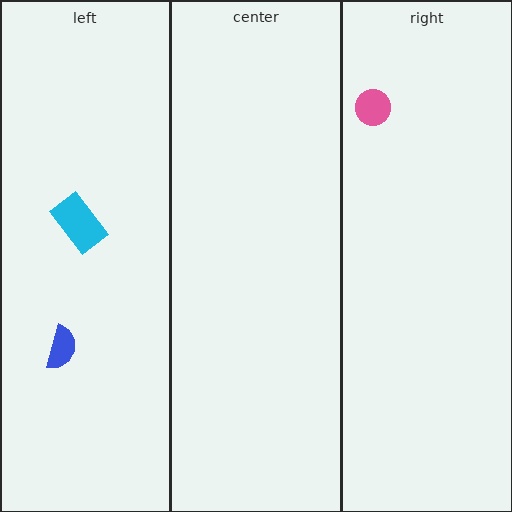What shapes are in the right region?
The pink circle.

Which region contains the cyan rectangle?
The left region.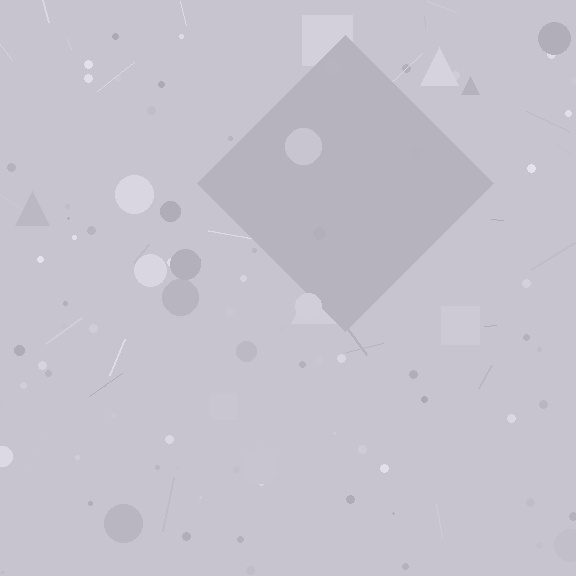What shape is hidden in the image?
A diamond is hidden in the image.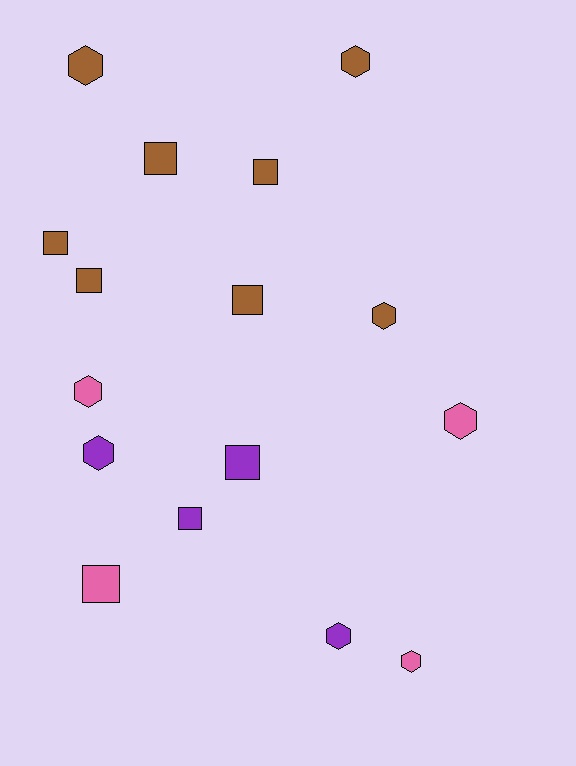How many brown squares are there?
There are 5 brown squares.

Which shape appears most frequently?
Hexagon, with 8 objects.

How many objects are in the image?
There are 16 objects.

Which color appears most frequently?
Brown, with 8 objects.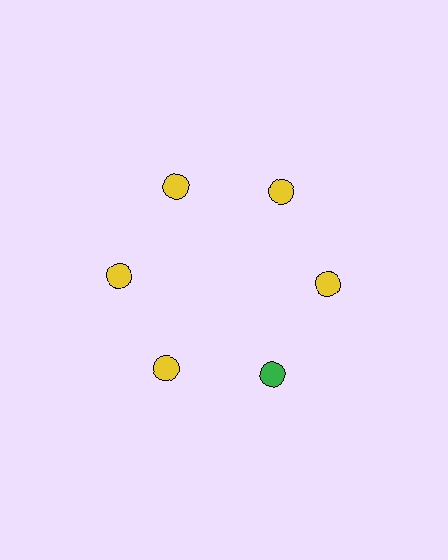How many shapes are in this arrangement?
There are 6 shapes arranged in a ring pattern.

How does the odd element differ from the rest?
It has a different color: green instead of yellow.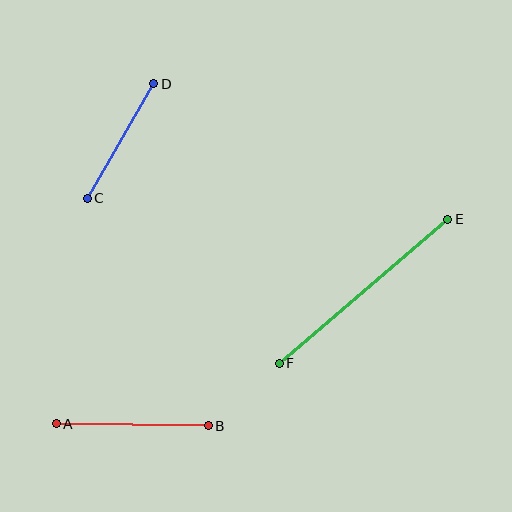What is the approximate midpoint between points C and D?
The midpoint is at approximately (121, 141) pixels.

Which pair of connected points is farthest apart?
Points E and F are farthest apart.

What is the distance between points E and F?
The distance is approximately 221 pixels.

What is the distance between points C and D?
The distance is approximately 132 pixels.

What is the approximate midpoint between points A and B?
The midpoint is at approximately (132, 425) pixels.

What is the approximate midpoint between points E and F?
The midpoint is at approximately (363, 291) pixels.